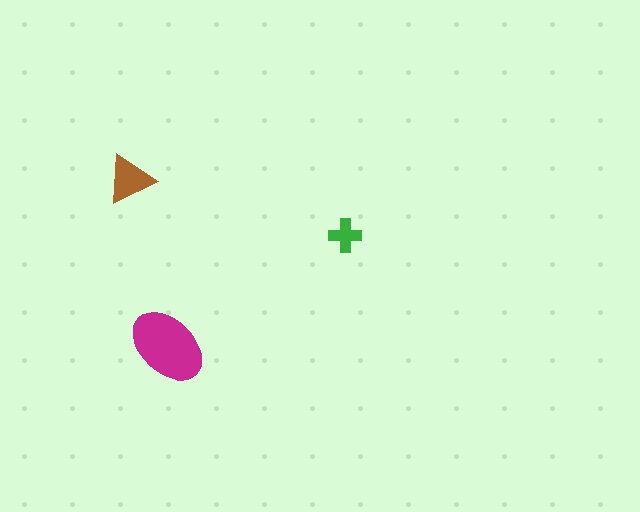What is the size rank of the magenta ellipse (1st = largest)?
1st.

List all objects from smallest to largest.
The green cross, the brown triangle, the magenta ellipse.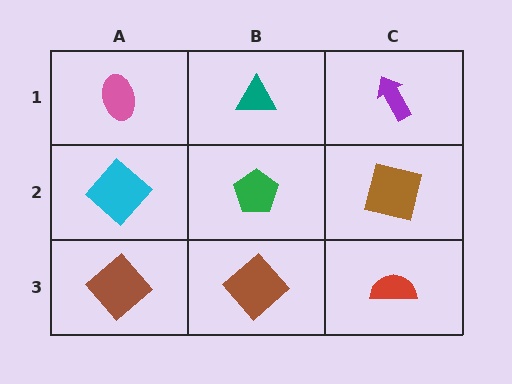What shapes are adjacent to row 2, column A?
A pink ellipse (row 1, column A), a brown diamond (row 3, column A), a green pentagon (row 2, column B).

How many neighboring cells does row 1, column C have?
2.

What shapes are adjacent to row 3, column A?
A cyan diamond (row 2, column A), a brown diamond (row 3, column B).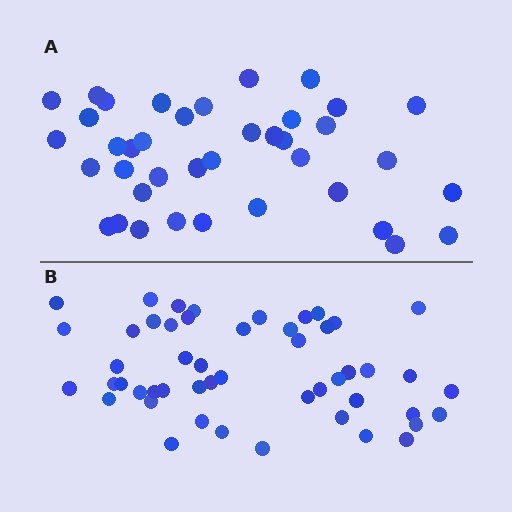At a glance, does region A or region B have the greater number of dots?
Region B (the bottom region) has more dots.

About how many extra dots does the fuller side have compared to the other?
Region B has roughly 12 or so more dots than region A.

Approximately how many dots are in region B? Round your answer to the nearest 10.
About 50 dots.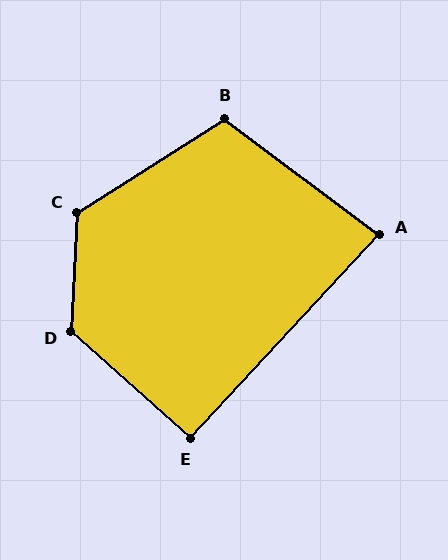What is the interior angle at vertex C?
Approximately 126 degrees (obtuse).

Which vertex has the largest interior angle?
D, at approximately 129 degrees.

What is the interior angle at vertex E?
Approximately 91 degrees (approximately right).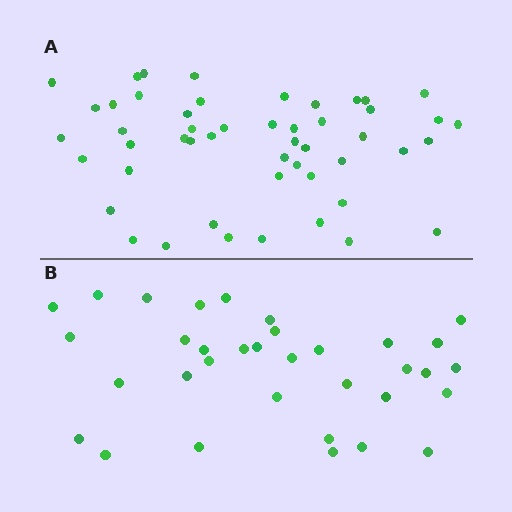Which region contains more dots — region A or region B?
Region A (the top region) has more dots.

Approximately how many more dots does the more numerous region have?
Region A has approximately 15 more dots than region B.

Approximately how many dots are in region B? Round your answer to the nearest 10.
About 30 dots. (The exact count is 34, which rounds to 30.)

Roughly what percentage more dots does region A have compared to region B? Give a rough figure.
About 45% more.